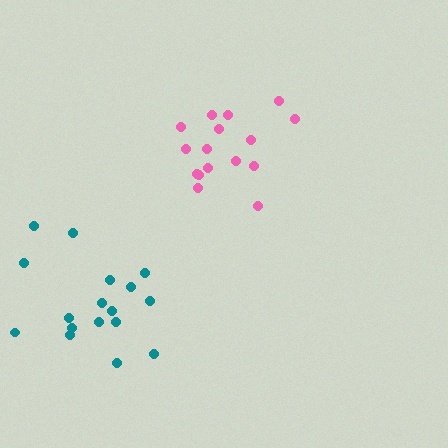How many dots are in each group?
Group 1: 16 dots, Group 2: 17 dots (33 total).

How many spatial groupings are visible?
There are 2 spatial groupings.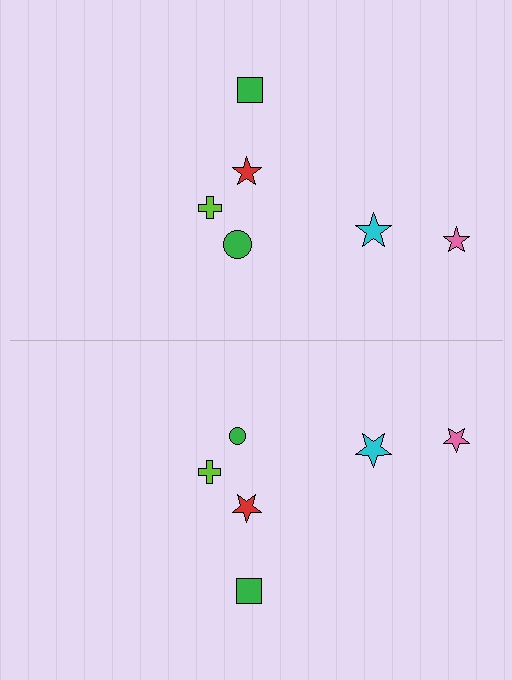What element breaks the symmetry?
The green circle on the bottom side has a different size than its mirror counterpart.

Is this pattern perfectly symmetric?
No, the pattern is not perfectly symmetric. The green circle on the bottom side has a different size than its mirror counterpart.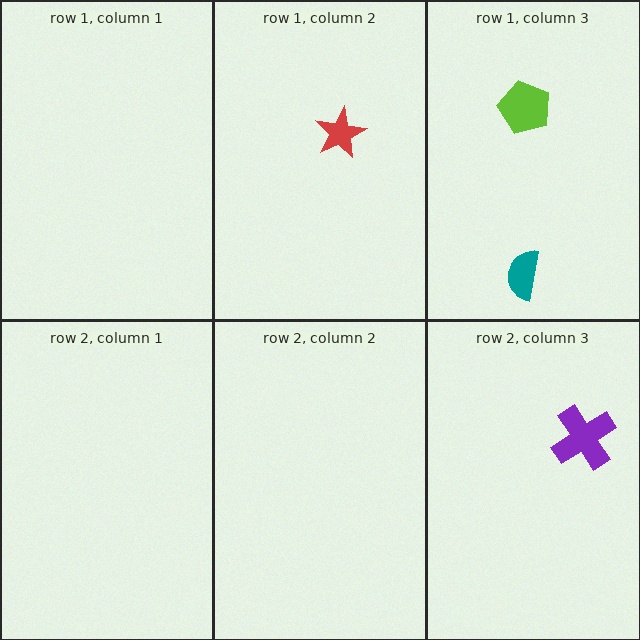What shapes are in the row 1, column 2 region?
The red star.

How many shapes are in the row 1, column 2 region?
1.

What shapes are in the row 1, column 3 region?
The teal semicircle, the lime pentagon.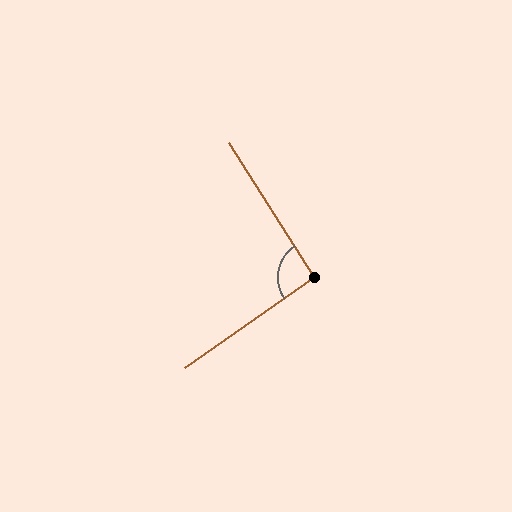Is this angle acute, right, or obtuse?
It is approximately a right angle.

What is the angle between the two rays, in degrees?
Approximately 93 degrees.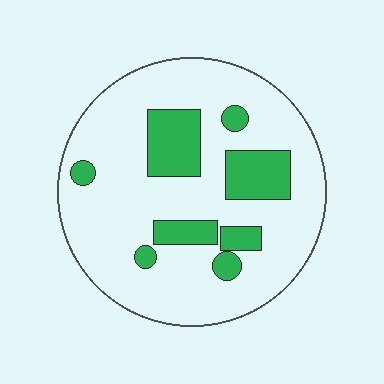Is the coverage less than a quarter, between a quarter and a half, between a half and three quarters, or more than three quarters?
Less than a quarter.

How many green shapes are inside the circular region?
8.